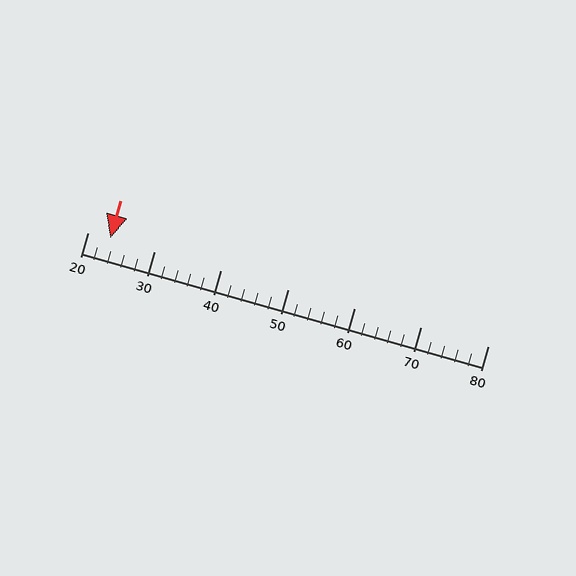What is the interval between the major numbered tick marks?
The major tick marks are spaced 10 units apart.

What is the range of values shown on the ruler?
The ruler shows values from 20 to 80.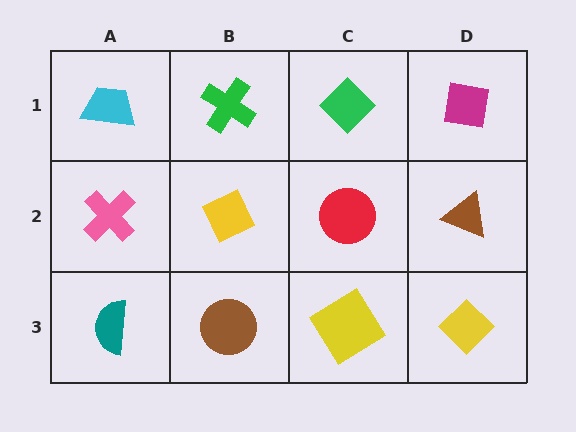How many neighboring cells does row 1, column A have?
2.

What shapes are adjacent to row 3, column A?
A pink cross (row 2, column A), a brown circle (row 3, column B).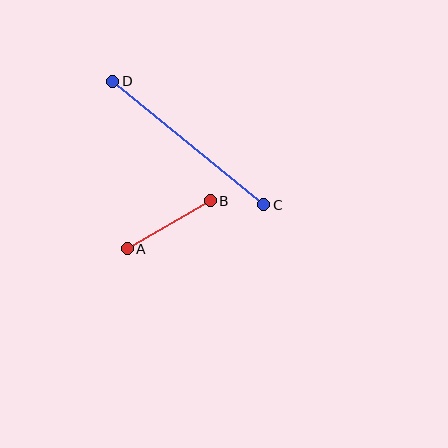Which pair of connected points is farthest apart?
Points C and D are farthest apart.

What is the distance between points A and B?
The distance is approximately 96 pixels.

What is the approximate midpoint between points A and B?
The midpoint is at approximately (169, 225) pixels.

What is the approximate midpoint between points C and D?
The midpoint is at approximately (188, 143) pixels.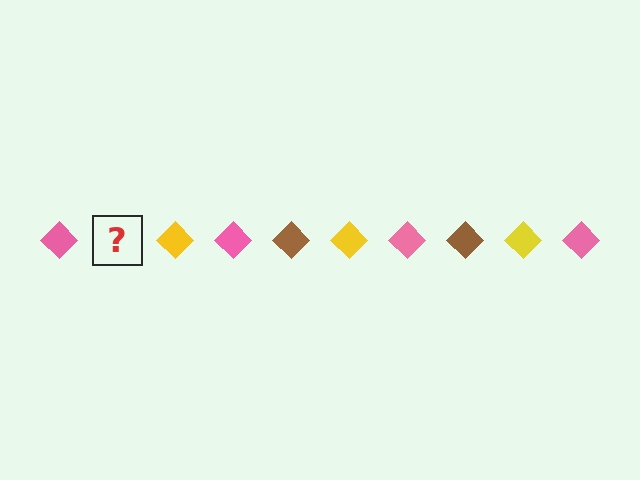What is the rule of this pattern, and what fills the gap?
The rule is that the pattern cycles through pink, brown, yellow diamonds. The gap should be filled with a brown diamond.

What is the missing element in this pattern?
The missing element is a brown diamond.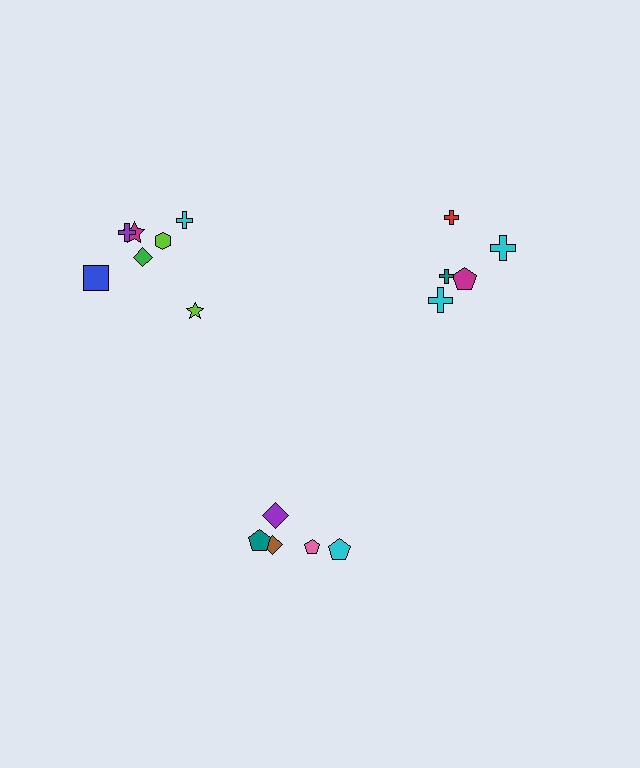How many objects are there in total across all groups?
There are 17 objects.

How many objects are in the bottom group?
There are 5 objects.